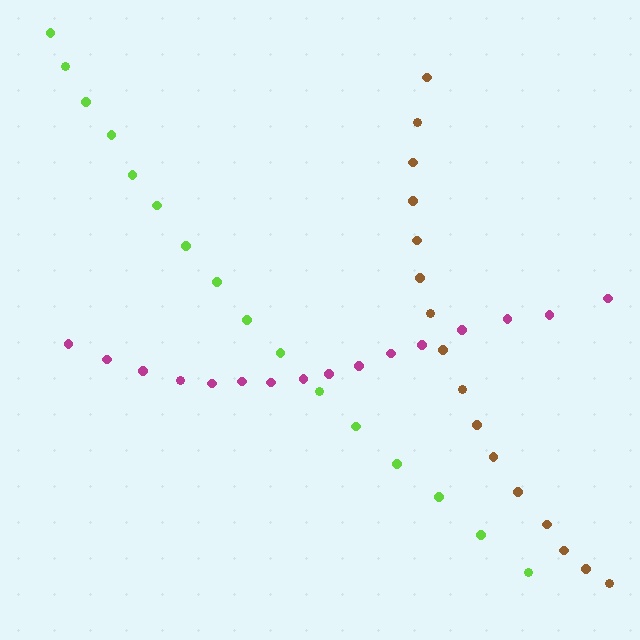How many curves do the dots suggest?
There are 3 distinct paths.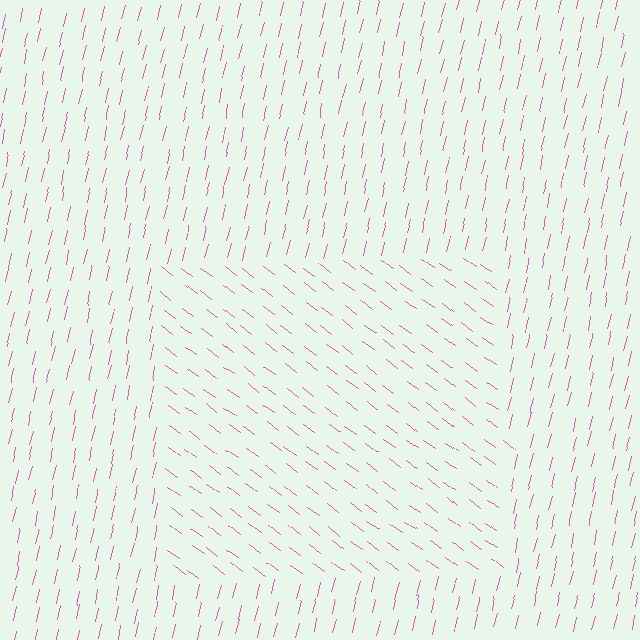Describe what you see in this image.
The image is filled with small pink line segments. A rectangle region in the image has lines oriented differently from the surrounding lines, creating a visible texture boundary.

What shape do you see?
I see a rectangle.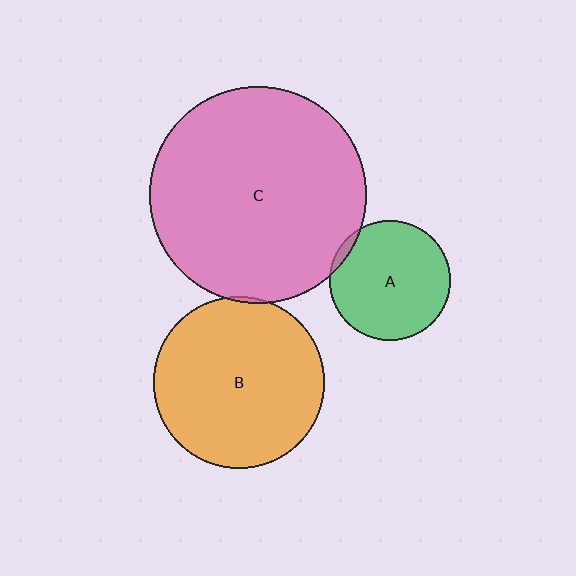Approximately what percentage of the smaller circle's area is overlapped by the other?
Approximately 5%.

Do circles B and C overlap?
Yes.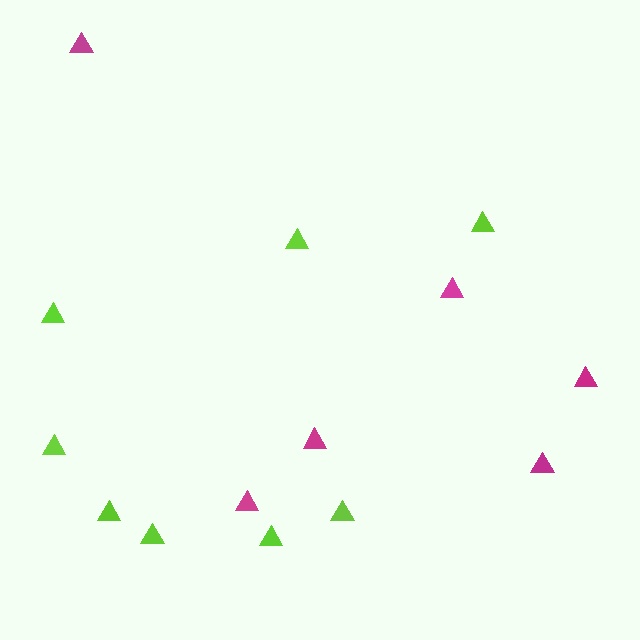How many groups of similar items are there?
There are 2 groups: one group of lime triangles (8) and one group of magenta triangles (6).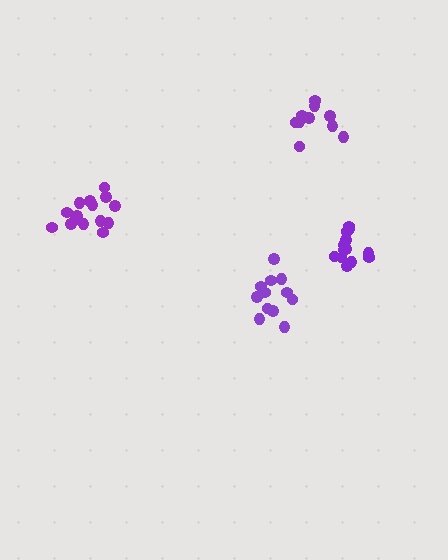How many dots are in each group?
Group 1: 13 dots, Group 2: 12 dots, Group 3: 10 dots, Group 4: 15 dots (50 total).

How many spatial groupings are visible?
There are 4 spatial groupings.